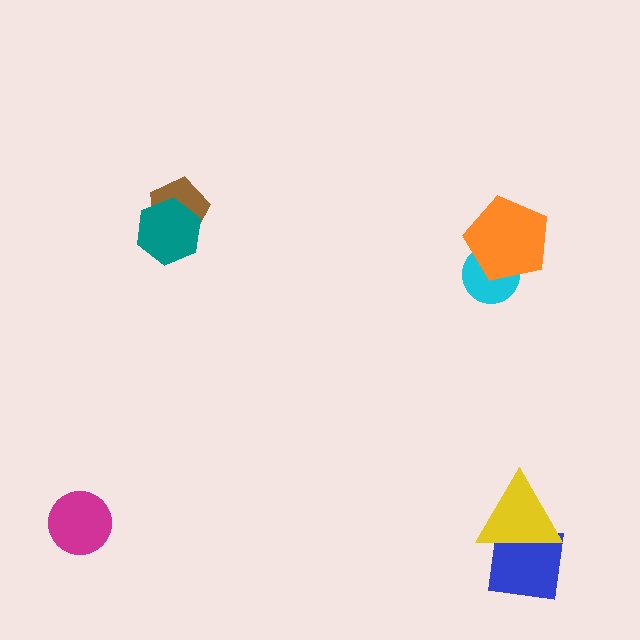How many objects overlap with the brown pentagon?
1 object overlaps with the brown pentagon.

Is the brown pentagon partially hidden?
Yes, it is partially covered by another shape.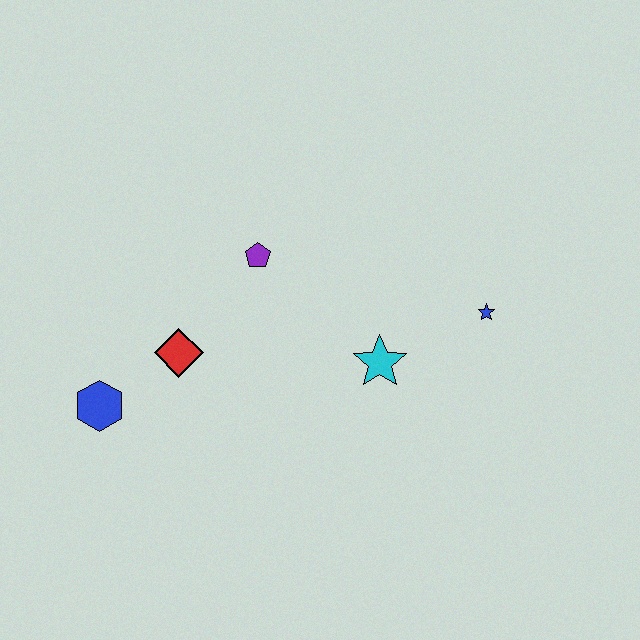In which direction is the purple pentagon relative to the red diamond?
The purple pentagon is above the red diamond.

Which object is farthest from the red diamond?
The blue star is farthest from the red diamond.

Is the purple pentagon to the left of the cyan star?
Yes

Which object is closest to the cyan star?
The blue star is closest to the cyan star.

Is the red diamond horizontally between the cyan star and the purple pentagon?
No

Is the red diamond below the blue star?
Yes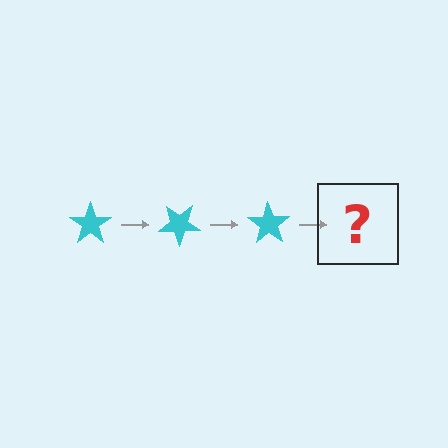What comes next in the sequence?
The next element should be a cyan star rotated 105 degrees.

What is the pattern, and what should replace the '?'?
The pattern is that the star rotates 35 degrees each step. The '?' should be a cyan star rotated 105 degrees.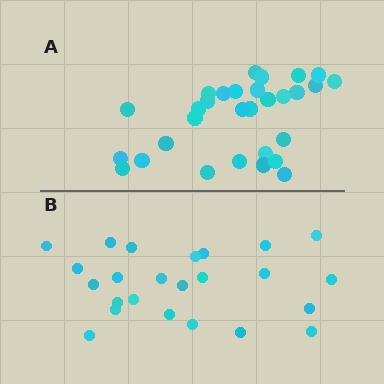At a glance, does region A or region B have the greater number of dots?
Region A (the top region) has more dots.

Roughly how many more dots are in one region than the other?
Region A has about 6 more dots than region B.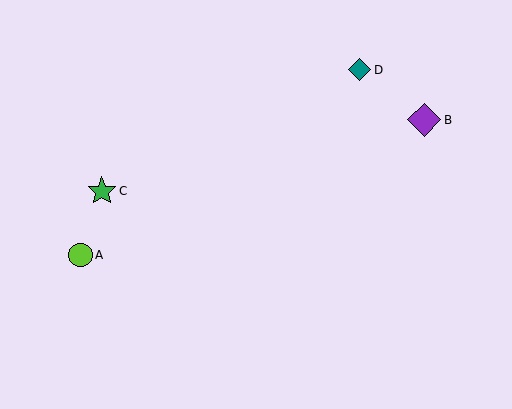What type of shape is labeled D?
Shape D is a teal diamond.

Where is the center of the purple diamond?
The center of the purple diamond is at (424, 120).